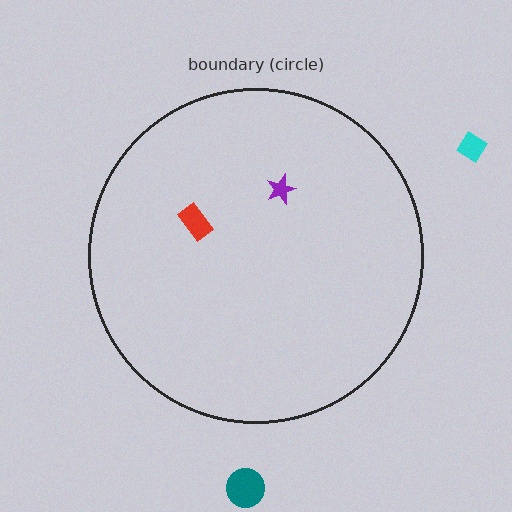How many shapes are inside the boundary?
2 inside, 2 outside.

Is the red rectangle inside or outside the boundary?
Inside.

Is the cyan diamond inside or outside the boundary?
Outside.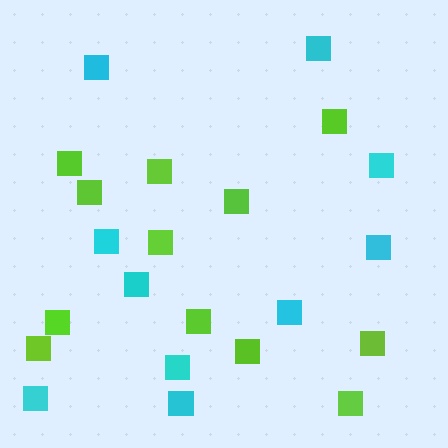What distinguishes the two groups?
There are 2 groups: one group of lime squares (12) and one group of cyan squares (10).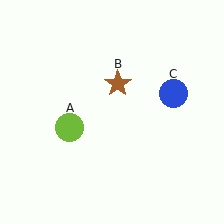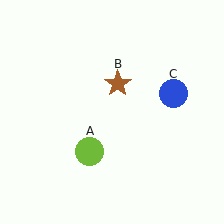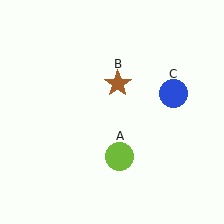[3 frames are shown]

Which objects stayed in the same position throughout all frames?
Brown star (object B) and blue circle (object C) remained stationary.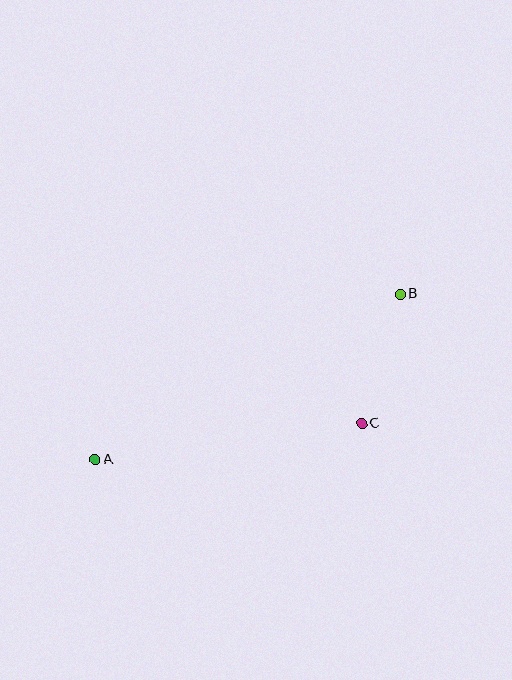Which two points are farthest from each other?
Points A and B are farthest from each other.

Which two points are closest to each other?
Points B and C are closest to each other.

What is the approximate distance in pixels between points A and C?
The distance between A and C is approximately 269 pixels.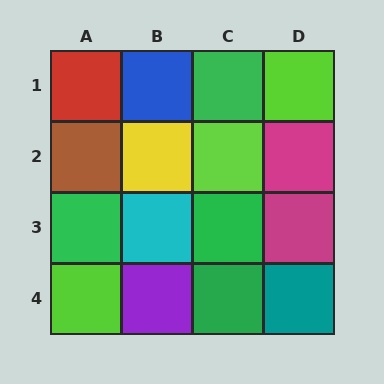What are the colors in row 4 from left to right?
Lime, purple, green, teal.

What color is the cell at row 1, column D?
Lime.